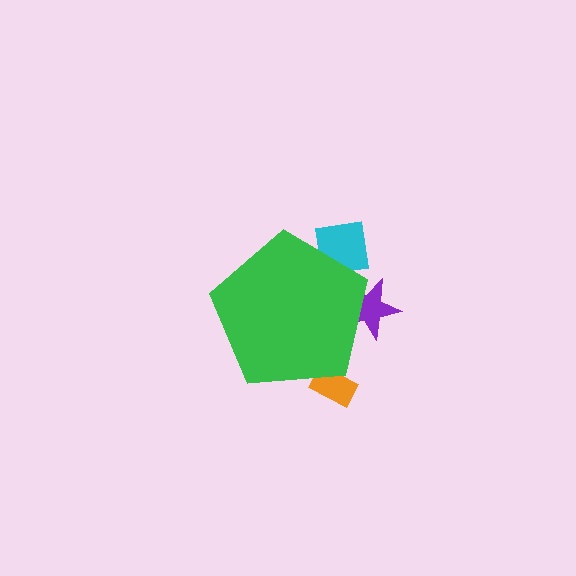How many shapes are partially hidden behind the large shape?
3 shapes are partially hidden.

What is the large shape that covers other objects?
A green pentagon.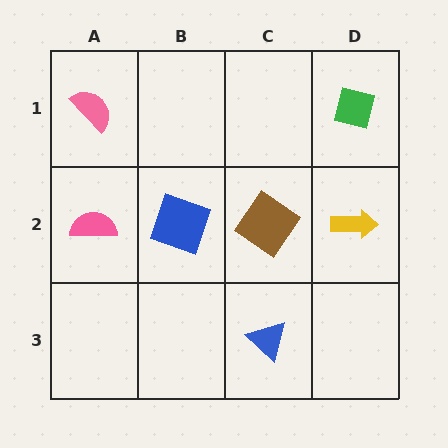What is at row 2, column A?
A pink semicircle.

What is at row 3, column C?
A blue triangle.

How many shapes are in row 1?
2 shapes.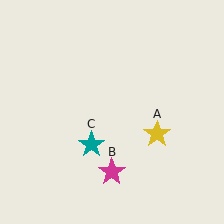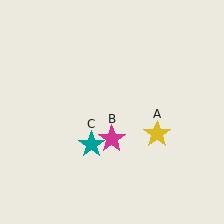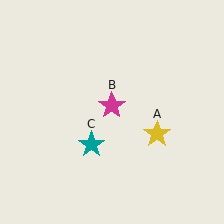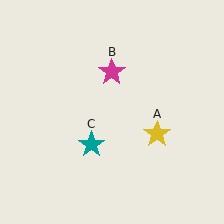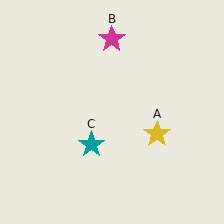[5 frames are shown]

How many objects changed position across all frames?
1 object changed position: magenta star (object B).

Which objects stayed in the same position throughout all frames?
Yellow star (object A) and teal star (object C) remained stationary.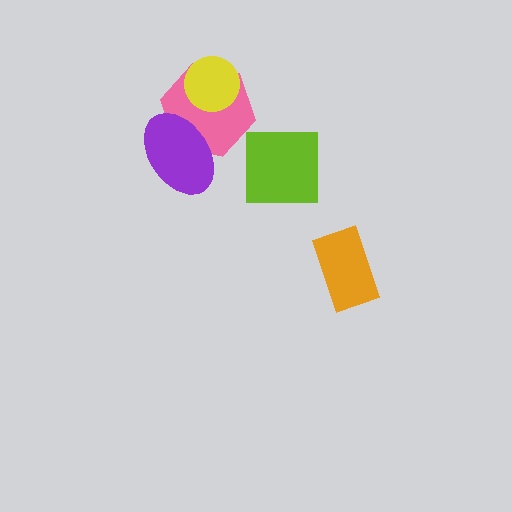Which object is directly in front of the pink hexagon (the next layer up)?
The purple ellipse is directly in front of the pink hexagon.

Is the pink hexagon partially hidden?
Yes, it is partially covered by another shape.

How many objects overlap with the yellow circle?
1 object overlaps with the yellow circle.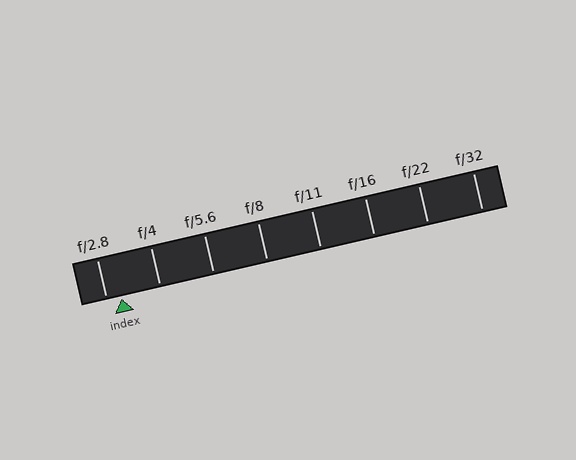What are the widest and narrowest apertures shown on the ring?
The widest aperture shown is f/2.8 and the narrowest is f/32.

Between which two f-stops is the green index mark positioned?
The index mark is between f/2.8 and f/4.